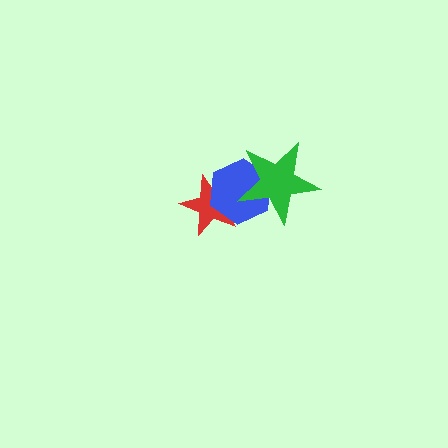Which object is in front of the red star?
The blue hexagon is in front of the red star.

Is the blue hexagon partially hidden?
Yes, it is partially covered by another shape.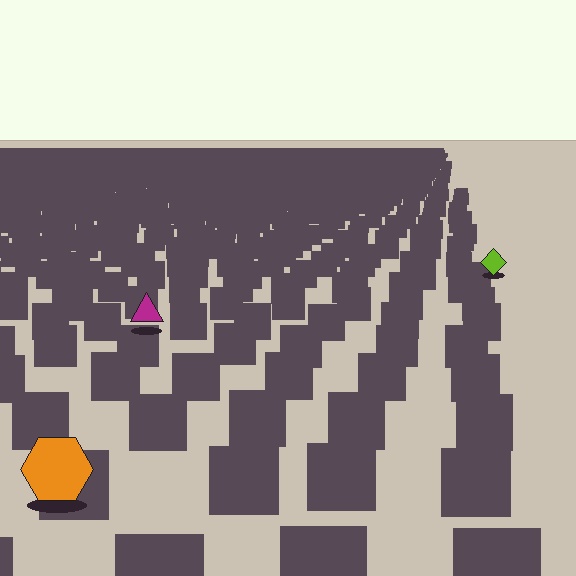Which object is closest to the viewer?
The orange hexagon is closest. The texture marks near it are larger and more spread out.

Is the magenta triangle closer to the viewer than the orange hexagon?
No. The orange hexagon is closer — you can tell from the texture gradient: the ground texture is coarser near it.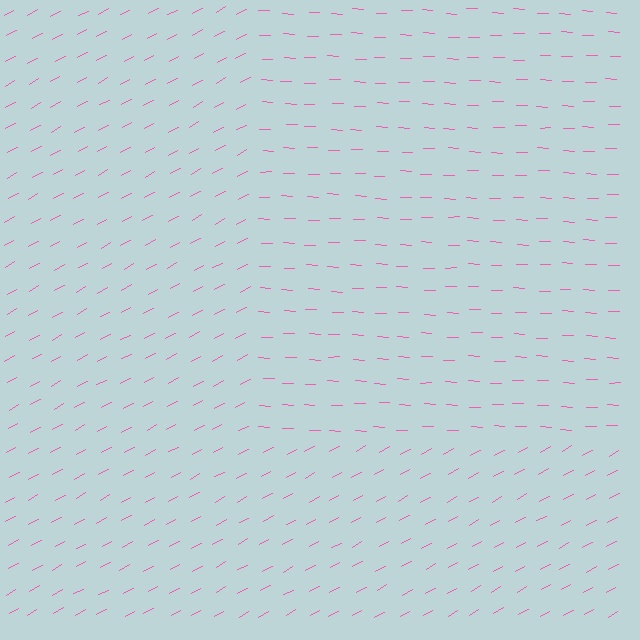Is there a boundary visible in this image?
Yes, there is a texture boundary formed by a change in line orientation.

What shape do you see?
I see a rectangle.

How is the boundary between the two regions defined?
The boundary is defined purely by a change in line orientation (approximately 30 degrees difference). All lines are the same color and thickness.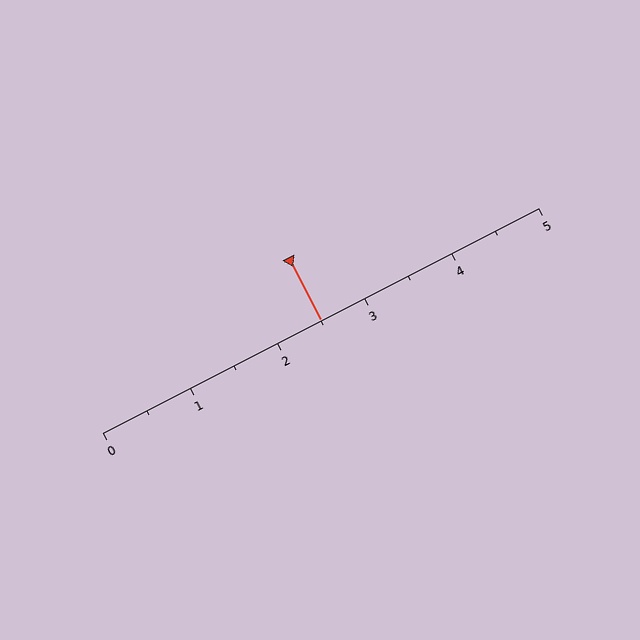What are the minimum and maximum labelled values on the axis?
The axis runs from 0 to 5.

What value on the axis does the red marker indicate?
The marker indicates approximately 2.5.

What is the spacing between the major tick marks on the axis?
The major ticks are spaced 1 apart.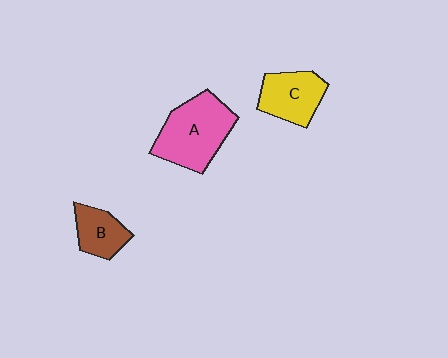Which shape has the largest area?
Shape A (pink).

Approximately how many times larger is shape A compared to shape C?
Approximately 1.5 times.